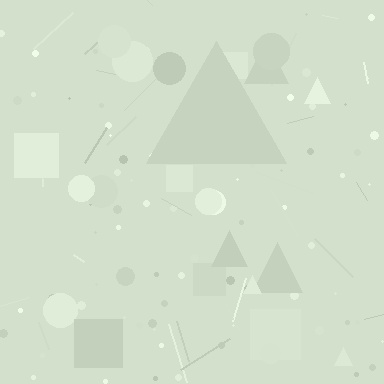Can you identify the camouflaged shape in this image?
The camouflaged shape is a triangle.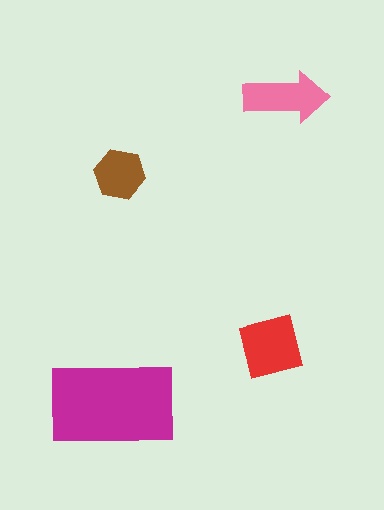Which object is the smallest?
The brown hexagon.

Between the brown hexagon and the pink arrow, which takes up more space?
The pink arrow.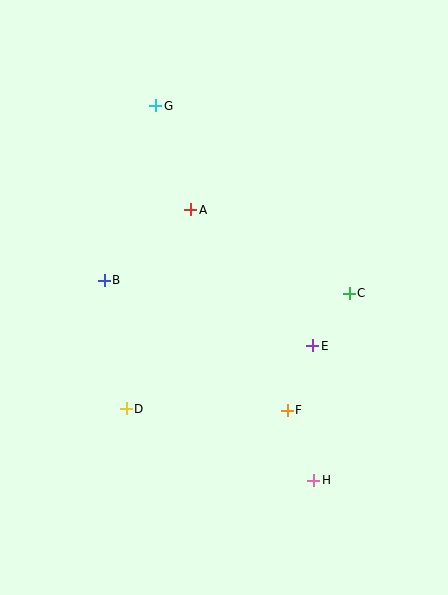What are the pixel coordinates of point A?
Point A is at (191, 210).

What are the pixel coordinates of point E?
Point E is at (312, 346).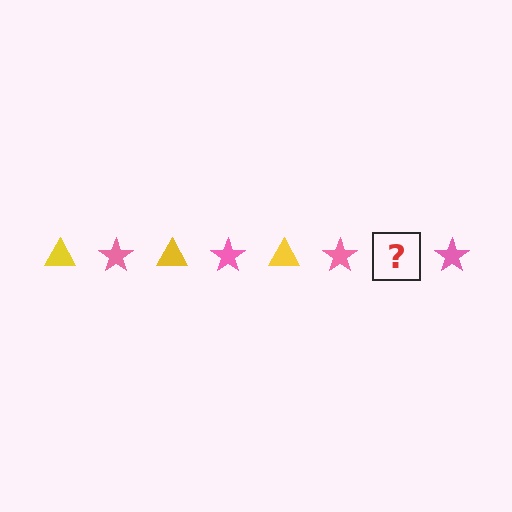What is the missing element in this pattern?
The missing element is a yellow triangle.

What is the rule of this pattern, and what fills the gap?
The rule is that the pattern alternates between yellow triangle and pink star. The gap should be filled with a yellow triangle.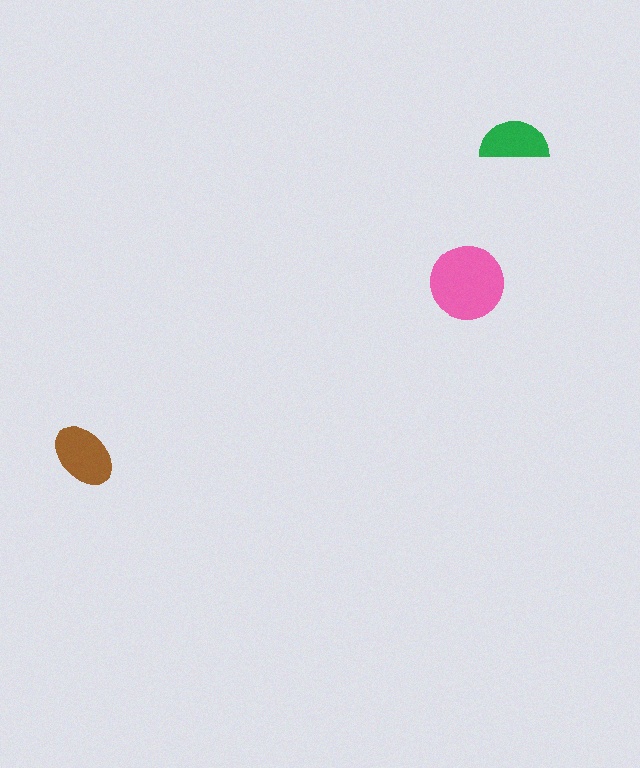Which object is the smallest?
The green semicircle.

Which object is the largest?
The pink circle.